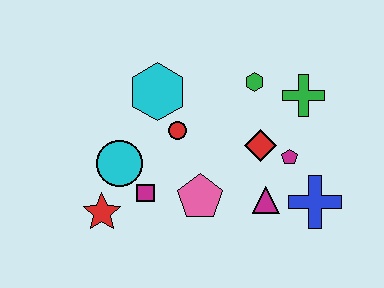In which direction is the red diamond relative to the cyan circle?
The red diamond is to the right of the cyan circle.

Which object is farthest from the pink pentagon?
The green cross is farthest from the pink pentagon.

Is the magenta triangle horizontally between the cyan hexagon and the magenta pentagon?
Yes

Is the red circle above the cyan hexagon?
No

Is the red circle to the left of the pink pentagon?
Yes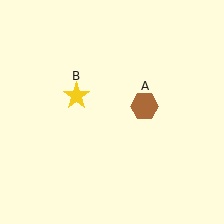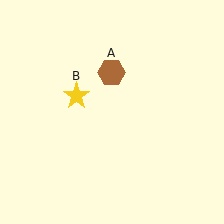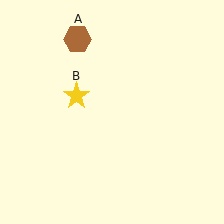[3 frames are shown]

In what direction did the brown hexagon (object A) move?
The brown hexagon (object A) moved up and to the left.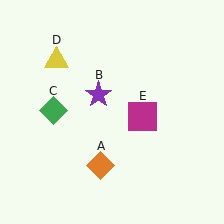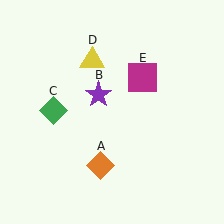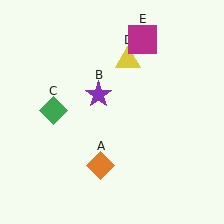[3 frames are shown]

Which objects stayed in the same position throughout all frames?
Orange diamond (object A) and purple star (object B) and green diamond (object C) remained stationary.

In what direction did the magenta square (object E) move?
The magenta square (object E) moved up.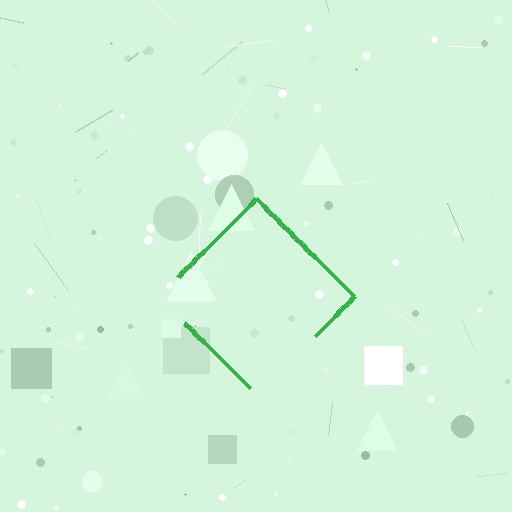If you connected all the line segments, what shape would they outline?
They would outline a diamond.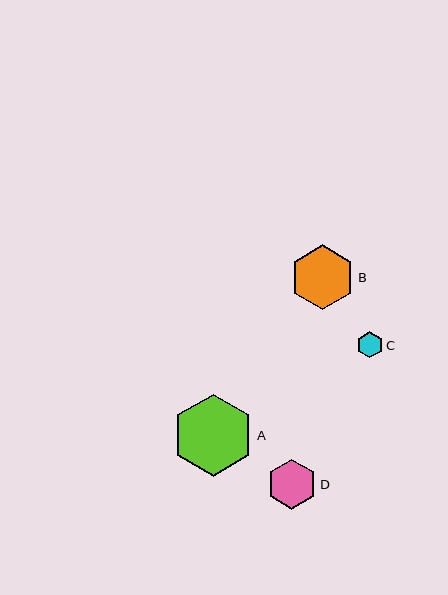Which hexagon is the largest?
Hexagon A is the largest with a size of approximately 82 pixels.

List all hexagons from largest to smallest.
From largest to smallest: A, B, D, C.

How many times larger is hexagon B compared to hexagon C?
Hexagon B is approximately 2.5 times the size of hexagon C.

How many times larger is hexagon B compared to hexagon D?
Hexagon B is approximately 1.3 times the size of hexagon D.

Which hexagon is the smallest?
Hexagon C is the smallest with a size of approximately 26 pixels.